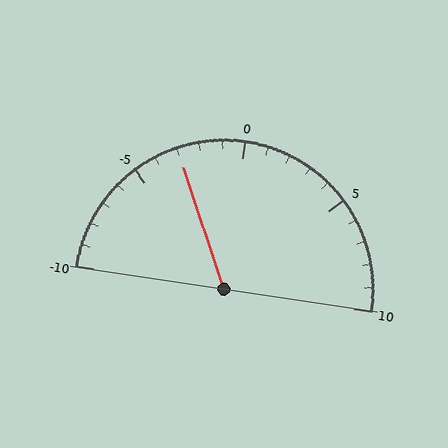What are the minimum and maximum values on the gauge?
The gauge ranges from -10 to 10.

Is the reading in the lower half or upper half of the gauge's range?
The reading is in the lower half of the range (-10 to 10).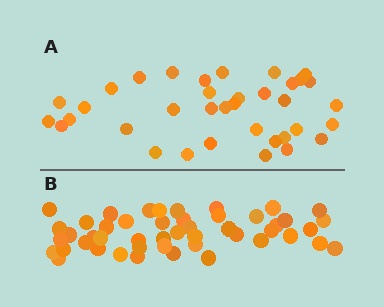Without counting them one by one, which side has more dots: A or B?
Region B (the bottom region) has more dots.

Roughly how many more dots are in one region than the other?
Region B has roughly 12 or so more dots than region A.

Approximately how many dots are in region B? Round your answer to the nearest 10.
About 50 dots. (The exact count is 48, which rounds to 50.)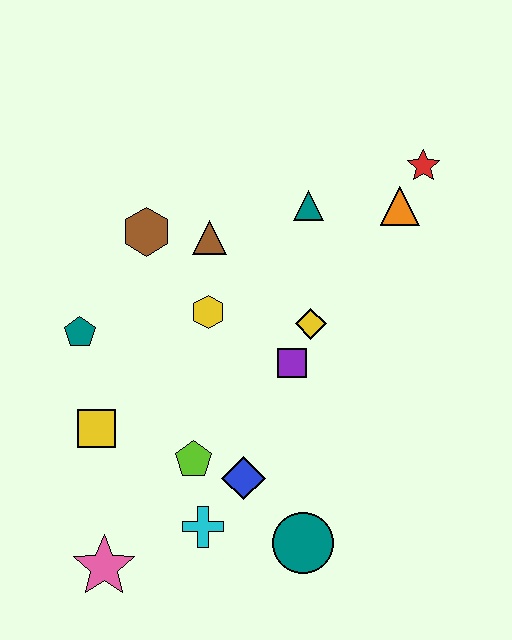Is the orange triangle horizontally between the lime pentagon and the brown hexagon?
No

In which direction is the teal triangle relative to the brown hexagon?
The teal triangle is to the right of the brown hexagon.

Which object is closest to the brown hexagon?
The brown triangle is closest to the brown hexagon.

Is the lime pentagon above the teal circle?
Yes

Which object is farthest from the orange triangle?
The pink star is farthest from the orange triangle.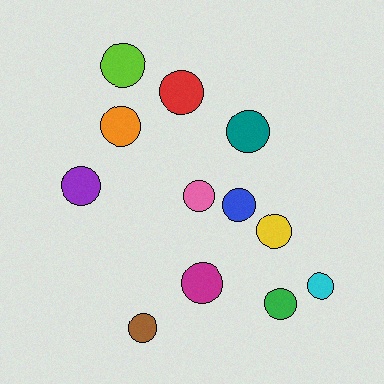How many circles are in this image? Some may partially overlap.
There are 12 circles.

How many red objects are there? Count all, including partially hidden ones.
There is 1 red object.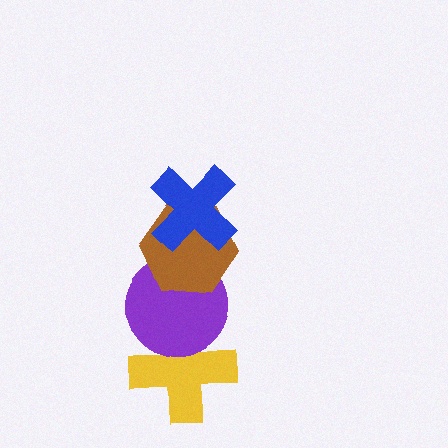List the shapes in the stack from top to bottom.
From top to bottom: the blue cross, the brown hexagon, the purple circle, the yellow cross.